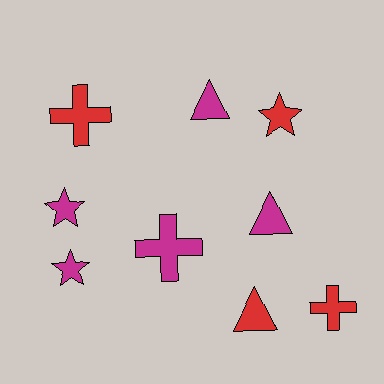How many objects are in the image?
There are 9 objects.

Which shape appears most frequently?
Star, with 3 objects.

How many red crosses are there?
There are 2 red crosses.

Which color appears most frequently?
Magenta, with 5 objects.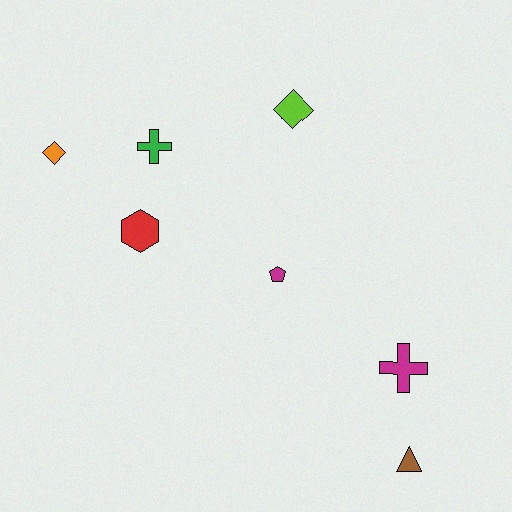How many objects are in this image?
There are 7 objects.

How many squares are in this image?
There are no squares.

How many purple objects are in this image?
There are no purple objects.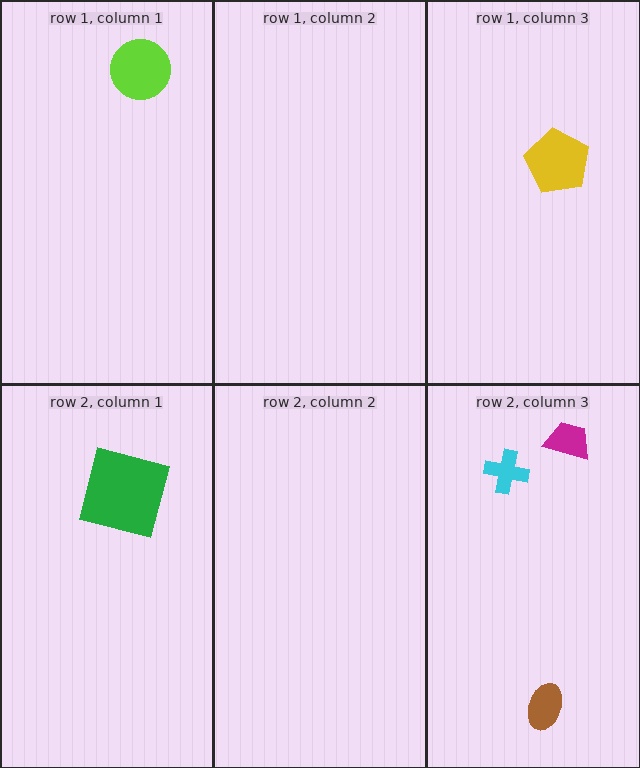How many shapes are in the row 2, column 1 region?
1.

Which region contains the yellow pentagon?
The row 1, column 3 region.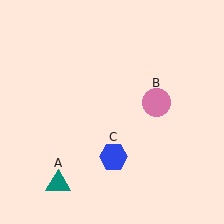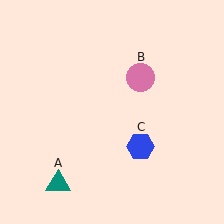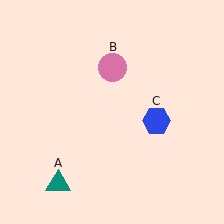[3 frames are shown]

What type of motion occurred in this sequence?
The pink circle (object B), blue hexagon (object C) rotated counterclockwise around the center of the scene.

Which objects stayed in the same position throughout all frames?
Teal triangle (object A) remained stationary.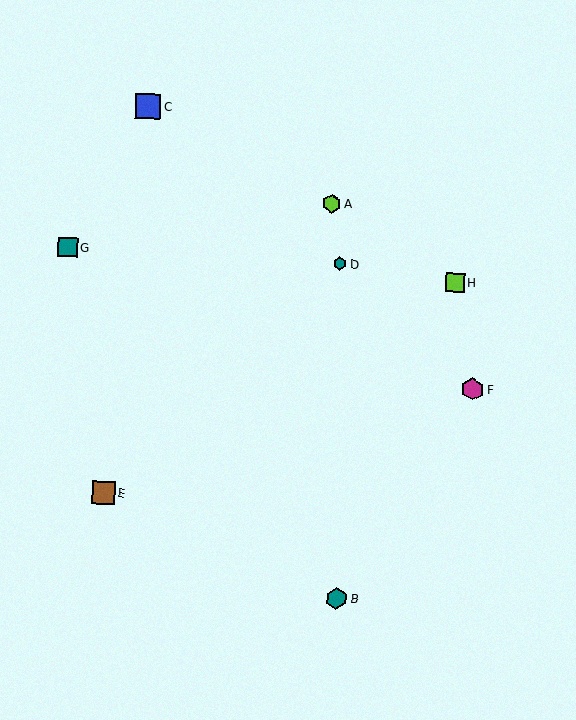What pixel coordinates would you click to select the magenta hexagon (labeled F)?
Click at (472, 389) to select the magenta hexagon F.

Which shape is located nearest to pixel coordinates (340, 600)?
The teal hexagon (labeled B) at (336, 599) is nearest to that location.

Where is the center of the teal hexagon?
The center of the teal hexagon is at (336, 599).